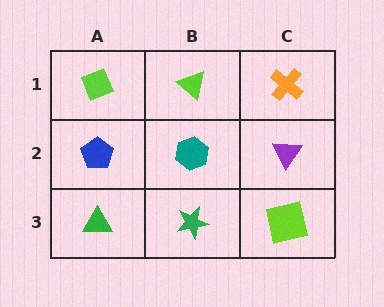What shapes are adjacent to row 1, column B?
A teal hexagon (row 2, column B), a lime diamond (row 1, column A), an orange cross (row 1, column C).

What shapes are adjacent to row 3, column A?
A blue pentagon (row 2, column A), a green star (row 3, column B).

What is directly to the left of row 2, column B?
A blue pentagon.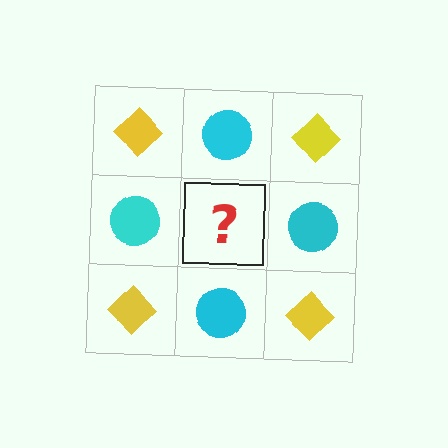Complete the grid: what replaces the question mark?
The question mark should be replaced with a yellow diamond.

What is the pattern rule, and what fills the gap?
The rule is that it alternates yellow diamond and cyan circle in a checkerboard pattern. The gap should be filled with a yellow diamond.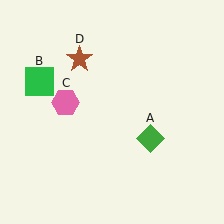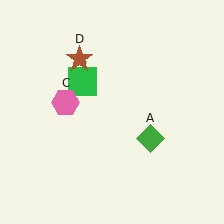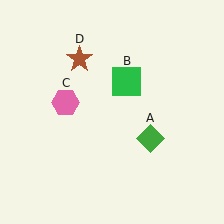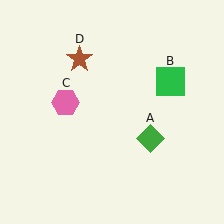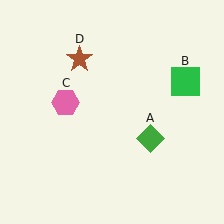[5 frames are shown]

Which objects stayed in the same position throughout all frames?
Green diamond (object A) and pink hexagon (object C) and brown star (object D) remained stationary.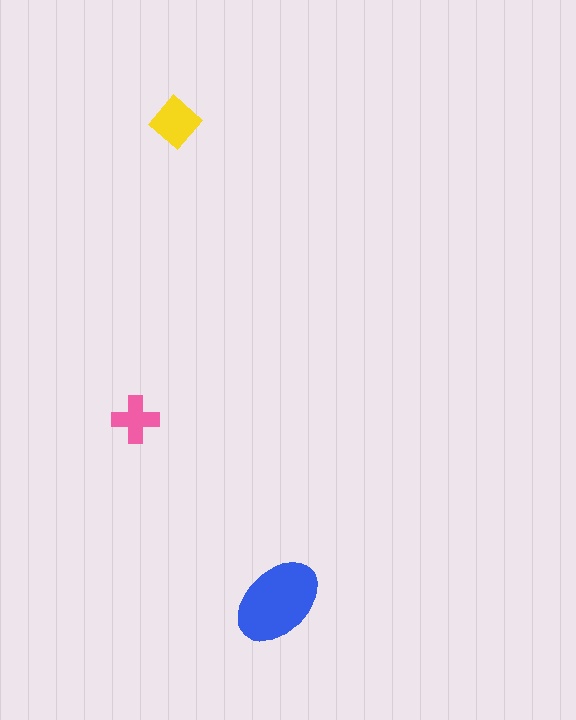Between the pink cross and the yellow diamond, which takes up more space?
The yellow diamond.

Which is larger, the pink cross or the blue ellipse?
The blue ellipse.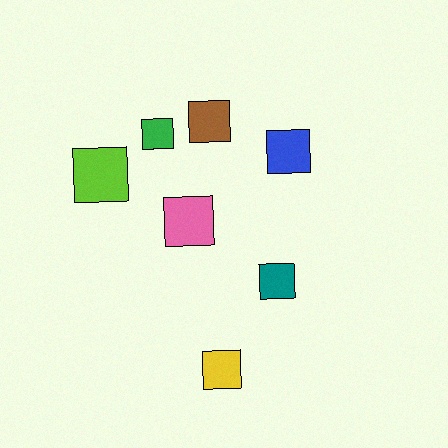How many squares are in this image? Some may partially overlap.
There are 7 squares.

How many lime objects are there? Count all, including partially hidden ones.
There is 1 lime object.